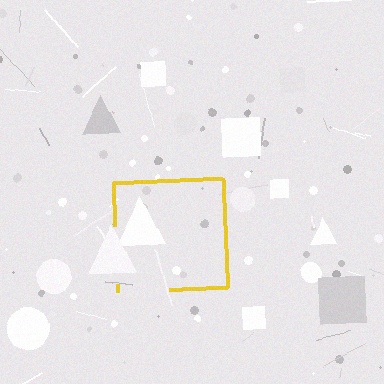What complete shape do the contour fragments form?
The contour fragments form a square.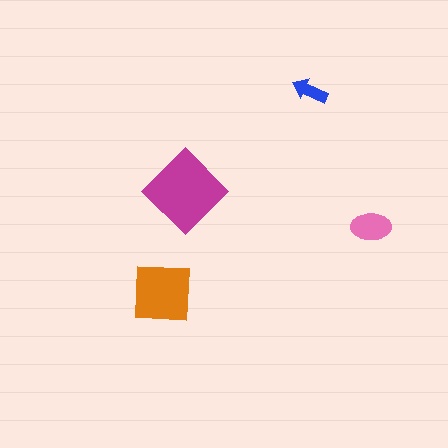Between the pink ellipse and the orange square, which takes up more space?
The orange square.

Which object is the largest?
The magenta diamond.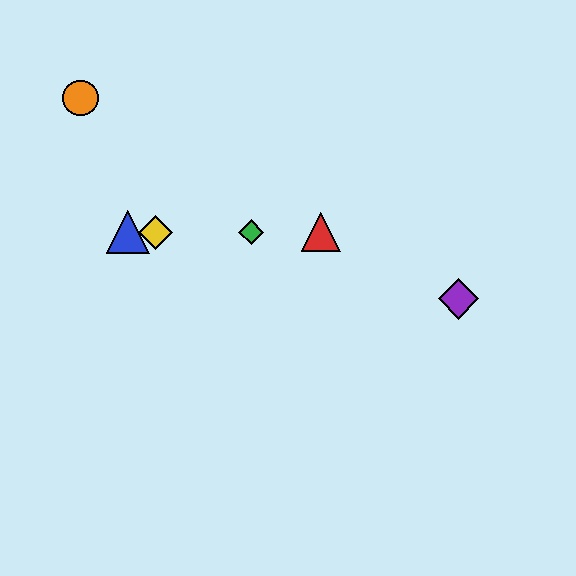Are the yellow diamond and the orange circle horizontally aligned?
No, the yellow diamond is at y≈232 and the orange circle is at y≈98.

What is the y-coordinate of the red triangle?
The red triangle is at y≈232.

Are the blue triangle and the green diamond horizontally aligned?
Yes, both are at y≈232.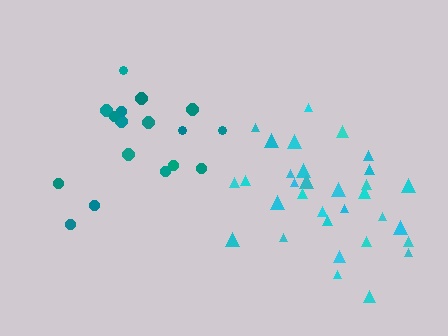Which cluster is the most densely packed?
Cyan.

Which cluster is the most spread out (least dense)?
Teal.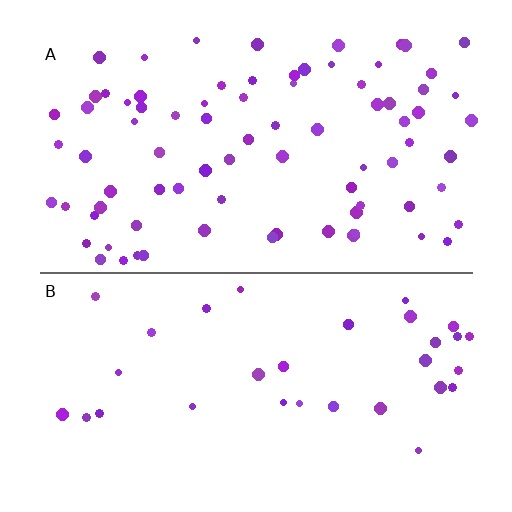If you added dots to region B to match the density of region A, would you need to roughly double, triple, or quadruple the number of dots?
Approximately double.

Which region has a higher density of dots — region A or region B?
A (the top).